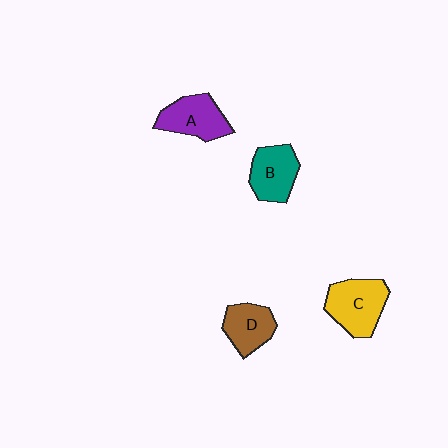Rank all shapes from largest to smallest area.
From largest to smallest: C (yellow), A (purple), B (teal), D (brown).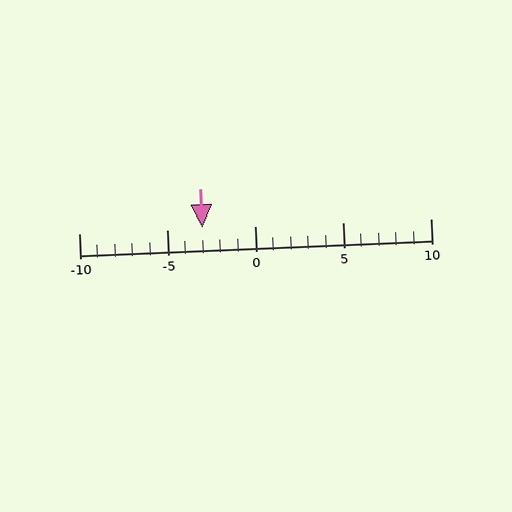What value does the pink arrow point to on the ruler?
The pink arrow points to approximately -3.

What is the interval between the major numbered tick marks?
The major tick marks are spaced 5 units apart.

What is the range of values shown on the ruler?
The ruler shows values from -10 to 10.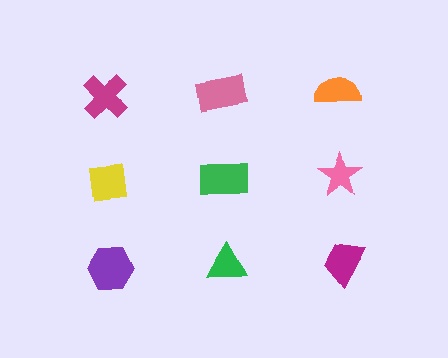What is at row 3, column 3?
A magenta trapezoid.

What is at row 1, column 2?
A pink rectangle.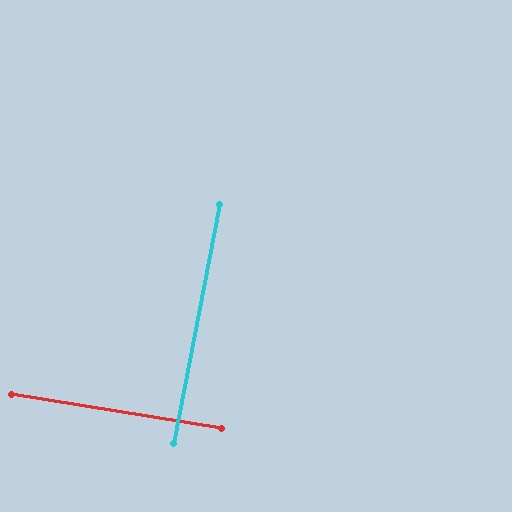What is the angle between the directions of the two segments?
Approximately 88 degrees.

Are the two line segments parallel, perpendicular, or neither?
Perpendicular — they meet at approximately 88°.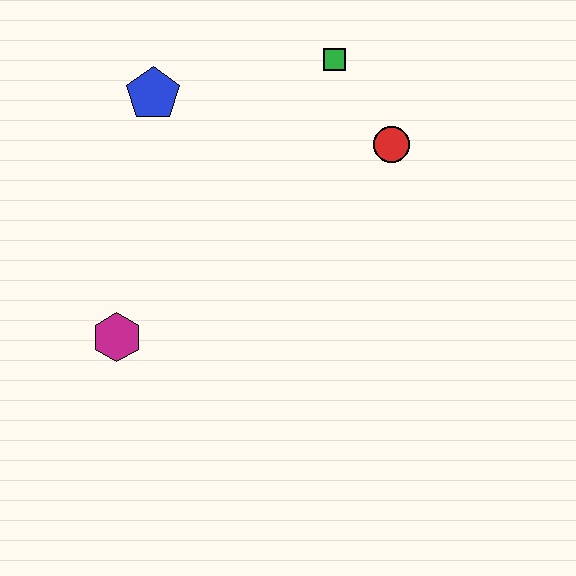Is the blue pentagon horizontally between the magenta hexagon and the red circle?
Yes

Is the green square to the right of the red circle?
No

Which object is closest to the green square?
The red circle is closest to the green square.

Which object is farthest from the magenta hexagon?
The green square is farthest from the magenta hexagon.